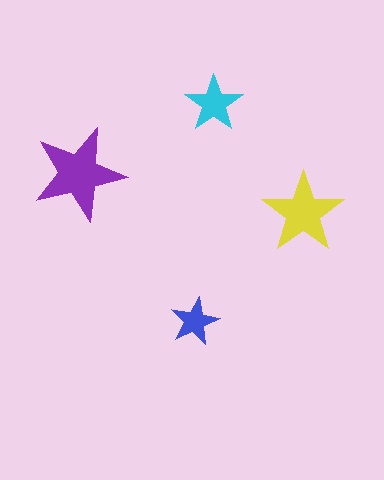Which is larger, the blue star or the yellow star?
The yellow one.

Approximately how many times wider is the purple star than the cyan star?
About 1.5 times wider.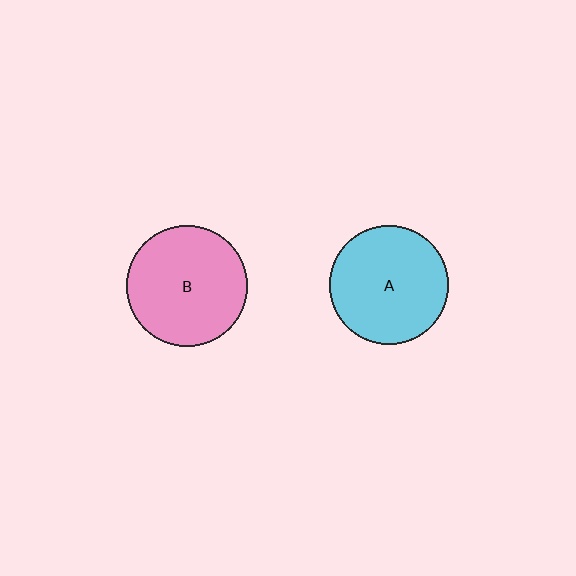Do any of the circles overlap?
No, none of the circles overlap.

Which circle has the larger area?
Circle B (pink).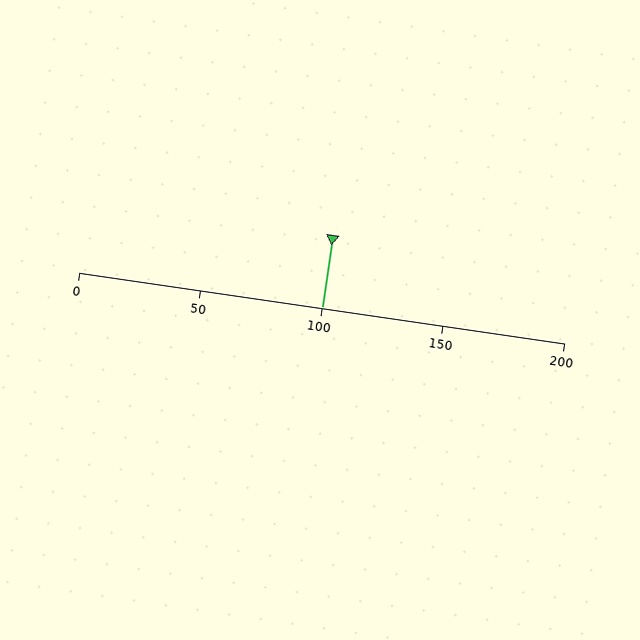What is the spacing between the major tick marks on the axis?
The major ticks are spaced 50 apart.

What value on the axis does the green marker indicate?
The marker indicates approximately 100.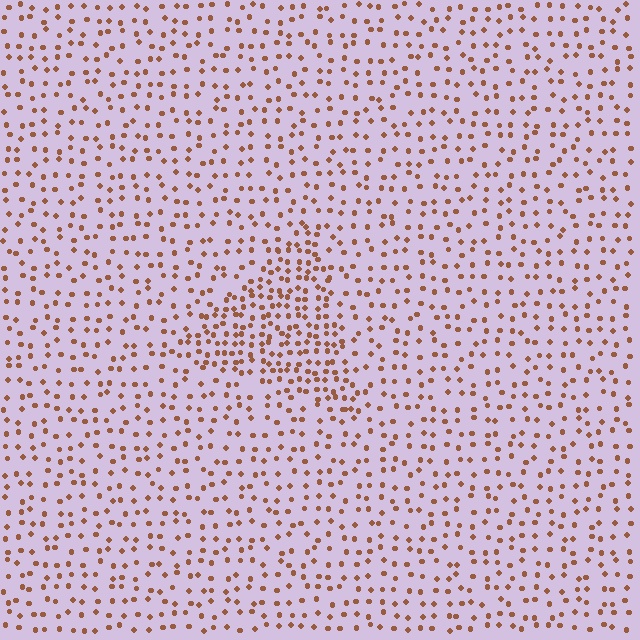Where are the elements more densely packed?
The elements are more densely packed inside the triangle boundary.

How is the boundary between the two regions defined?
The boundary is defined by a change in element density (approximately 2.0x ratio). All elements are the same color, size, and shape.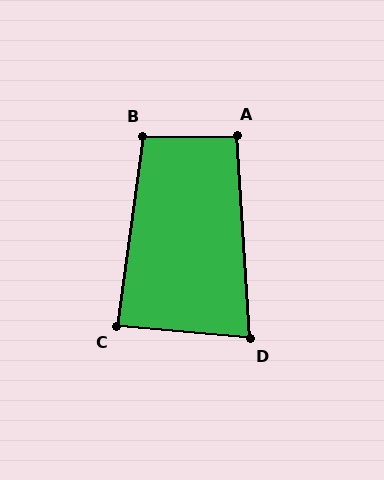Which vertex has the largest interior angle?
B, at approximately 99 degrees.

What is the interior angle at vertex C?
Approximately 87 degrees (approximately right).